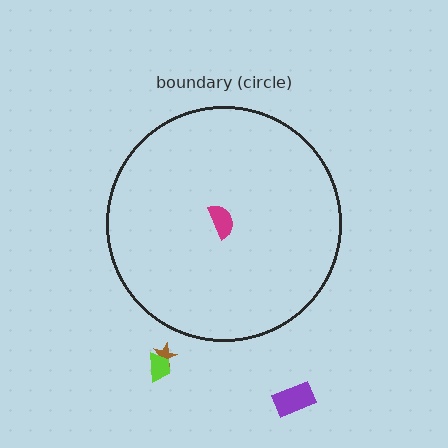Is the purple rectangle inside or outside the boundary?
Outside.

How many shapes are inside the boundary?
1 inside, 3 outside.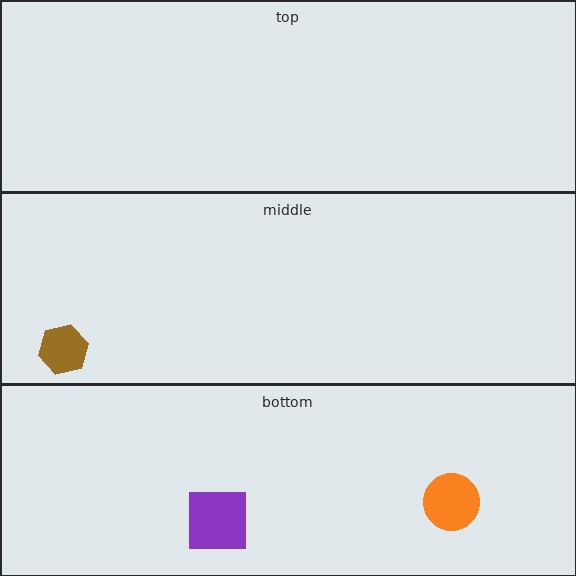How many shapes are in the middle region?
1.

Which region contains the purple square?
The bottom region.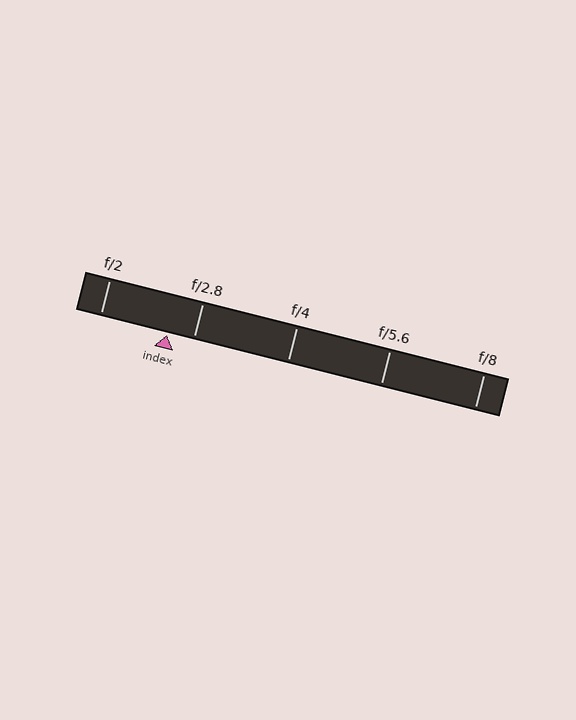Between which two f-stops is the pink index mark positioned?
The index mark is between f/2 and f/2.8.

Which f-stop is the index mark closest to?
The index mark is closest to f/2.8.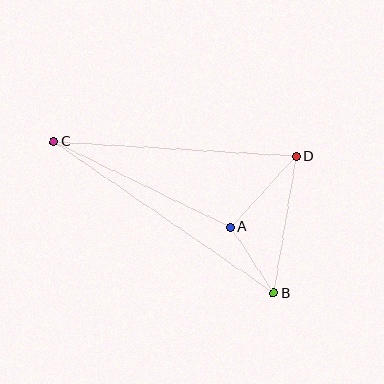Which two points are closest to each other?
Points A and B are closest to each other.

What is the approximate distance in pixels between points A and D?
The distance between A and D is approximately 97 pixels.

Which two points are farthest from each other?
Points B and C are farthest from each other.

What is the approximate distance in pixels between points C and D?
The distance between C and D is approximately 242 pixels.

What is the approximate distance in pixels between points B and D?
The distance between B and D is approximately 138 pixels.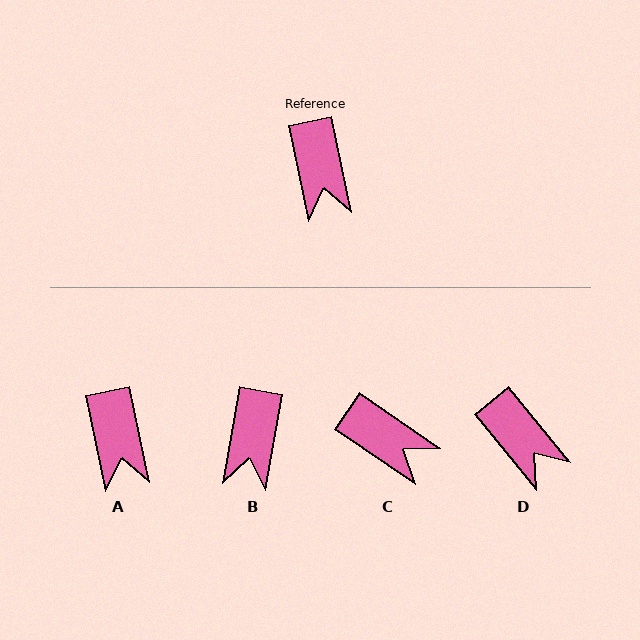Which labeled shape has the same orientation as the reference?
A.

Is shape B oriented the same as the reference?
No, it is off by about 22 degrees.